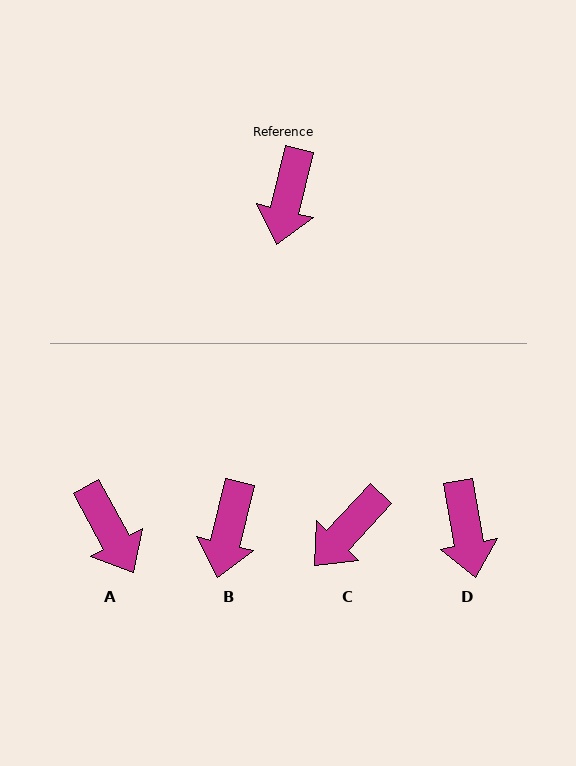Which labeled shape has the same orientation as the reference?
B.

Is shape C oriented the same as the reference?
No, it is off by about 30 degrees.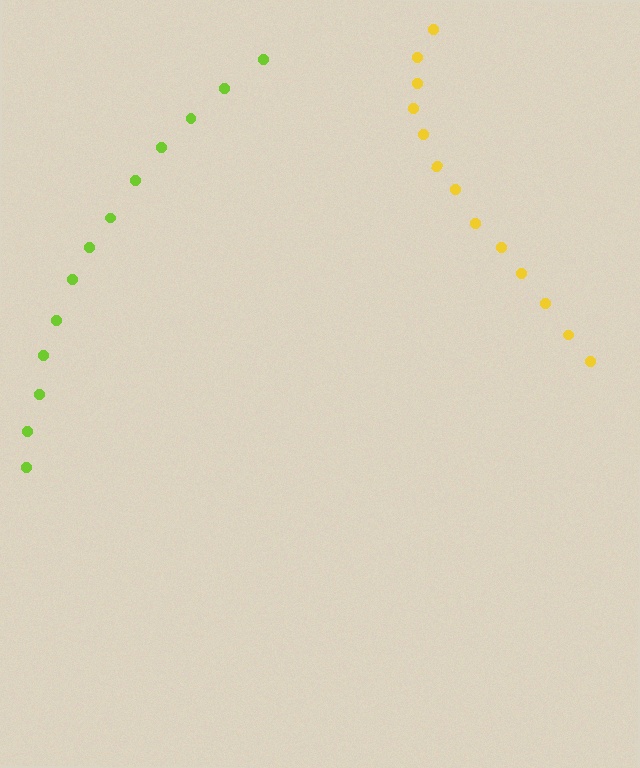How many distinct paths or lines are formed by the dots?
There are 2 distinct paths.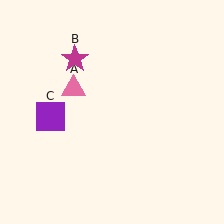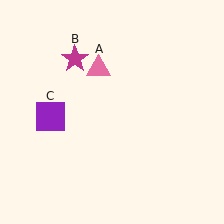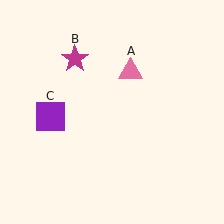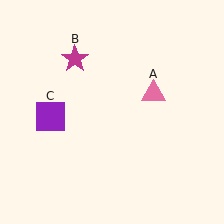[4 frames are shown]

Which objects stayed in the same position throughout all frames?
Magenta star (object B) and purple square (object C) remained stationary.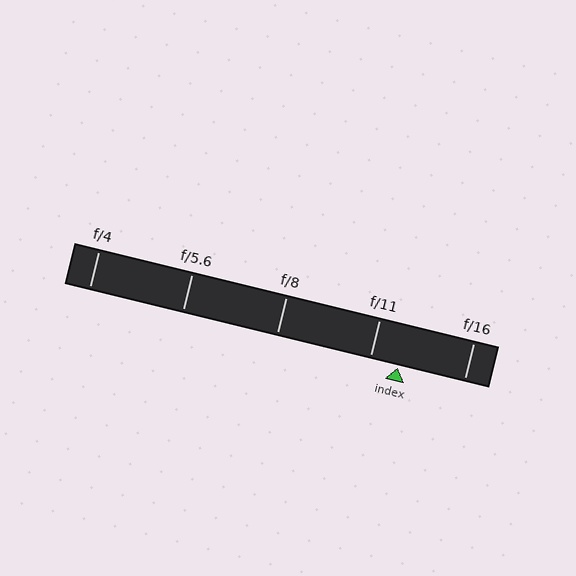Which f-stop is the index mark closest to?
The index mark is closest to f/11.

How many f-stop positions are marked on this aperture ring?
There are 5 f-stop positions marked.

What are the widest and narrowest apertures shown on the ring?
The widest aperture shown is f/4 and the narrowest is f/16.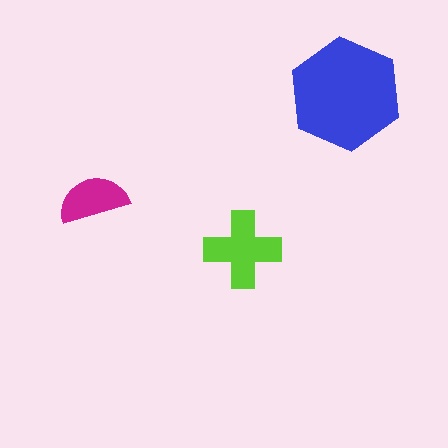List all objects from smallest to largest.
The magenta semicircle, the lime cross, the blue hexagon.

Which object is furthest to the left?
The magenta semicircle is leftmost.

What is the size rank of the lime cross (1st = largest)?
2nd.